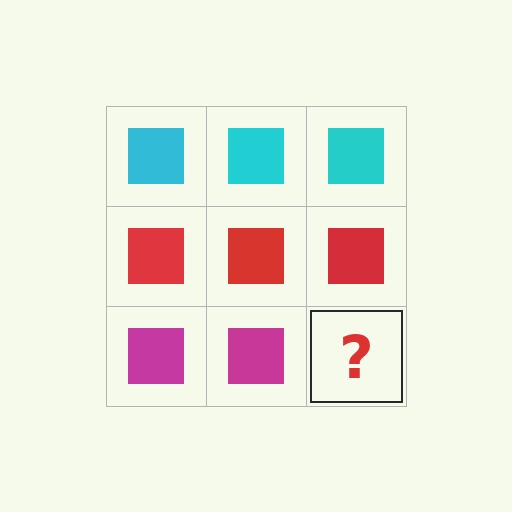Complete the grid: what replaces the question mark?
The question mark should be replaced with a magenta square.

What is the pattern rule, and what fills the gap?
The rule is that each row has a consistent color. The gap should be filled with a magenta square.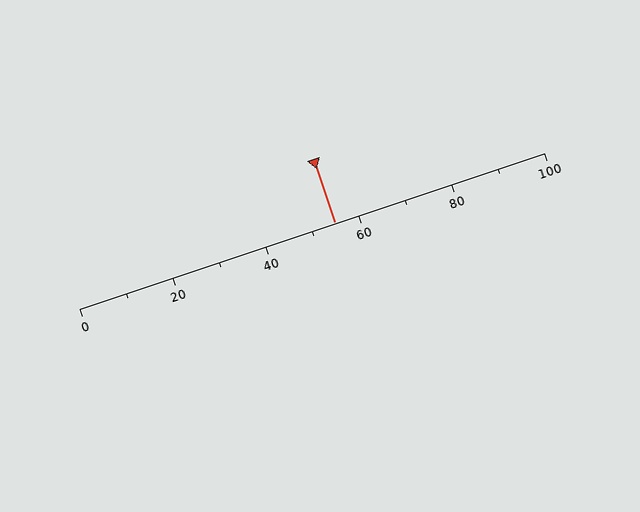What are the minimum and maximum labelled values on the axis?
The axis runs from 0 to 100.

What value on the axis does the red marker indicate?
The marker indicates approximately 55.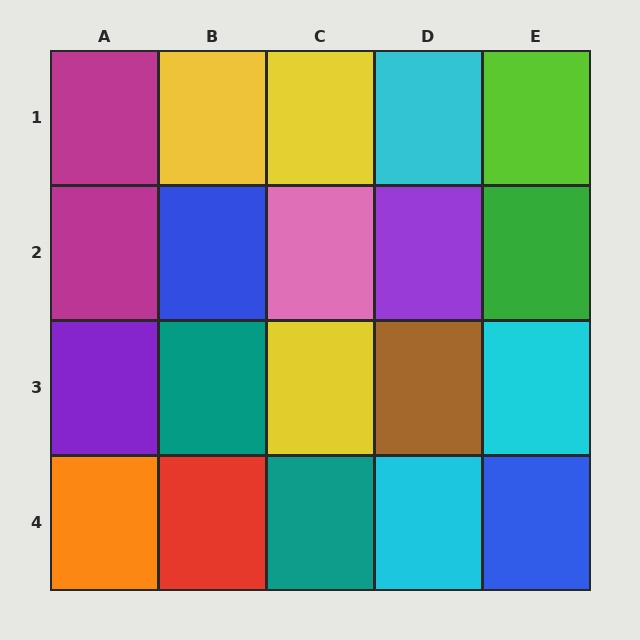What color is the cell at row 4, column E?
Blue.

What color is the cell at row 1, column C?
Yellow.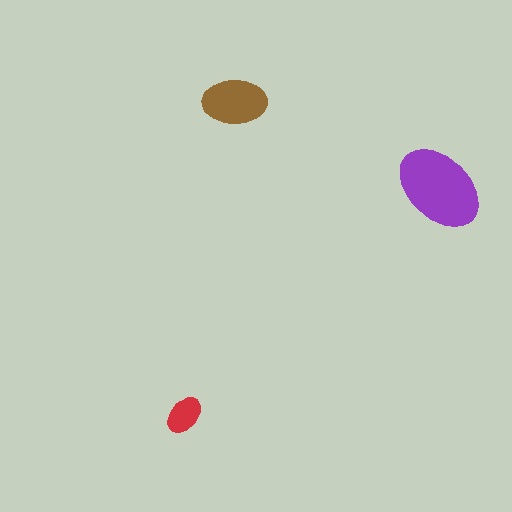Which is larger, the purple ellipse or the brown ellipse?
The purple one.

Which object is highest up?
The brown ellipse is topmost.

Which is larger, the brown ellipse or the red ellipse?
The brown one.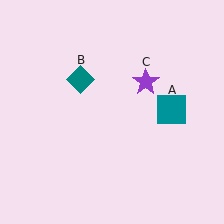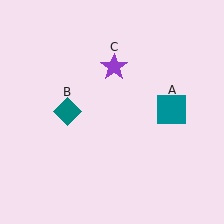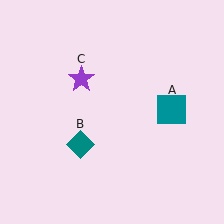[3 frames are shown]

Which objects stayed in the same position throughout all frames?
Teal square (object A) remained stationary.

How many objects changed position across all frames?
2 objects changed position: teal diamond (object B), purple star (object C).